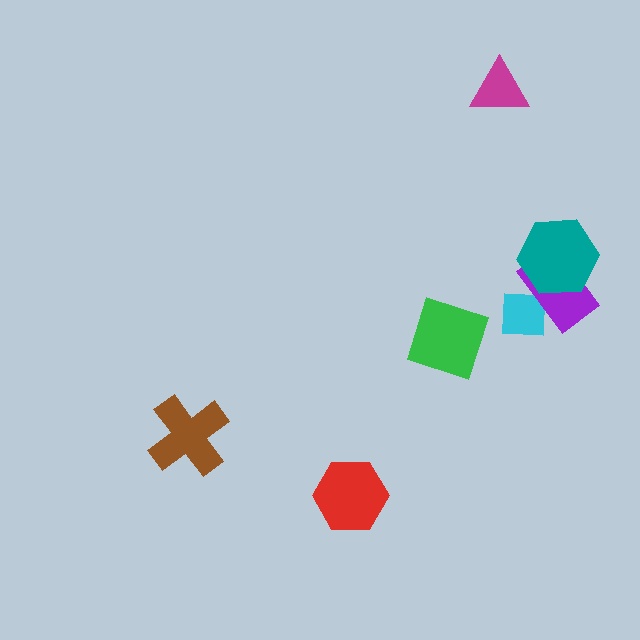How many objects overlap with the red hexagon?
0 objects overlap with the red hexagon.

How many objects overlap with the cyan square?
1 object overlaps with the cyan square.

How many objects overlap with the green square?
0 objects overlap with the green square.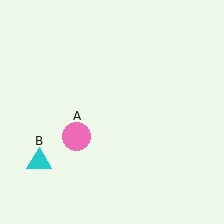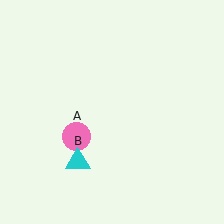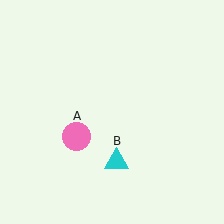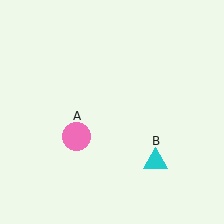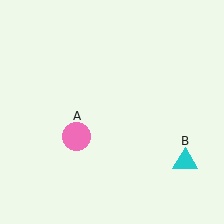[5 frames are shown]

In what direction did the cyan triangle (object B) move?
The cyan triangle (object B) moved right.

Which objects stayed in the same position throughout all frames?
Pink circle (object A) remained stationary.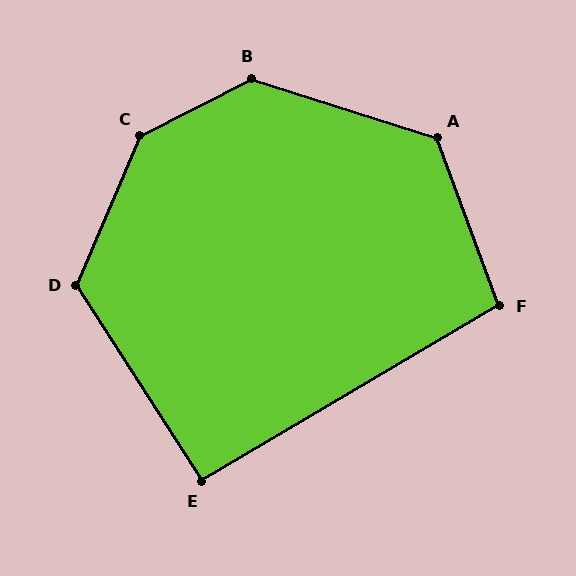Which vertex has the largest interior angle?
C, at approximately 140 degrees.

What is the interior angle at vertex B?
Approximately 135 degrees (obtuse).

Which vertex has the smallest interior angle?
E, at approximately 92 degrees.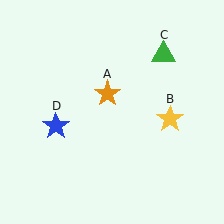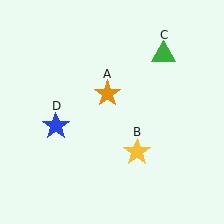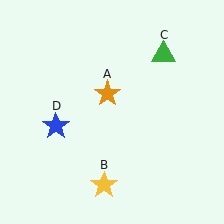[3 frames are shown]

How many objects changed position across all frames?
1 object changed position: yellow star (object B).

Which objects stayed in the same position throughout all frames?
Orange star (object A) and green triangle (object C) and blue star (object D) remained stationary.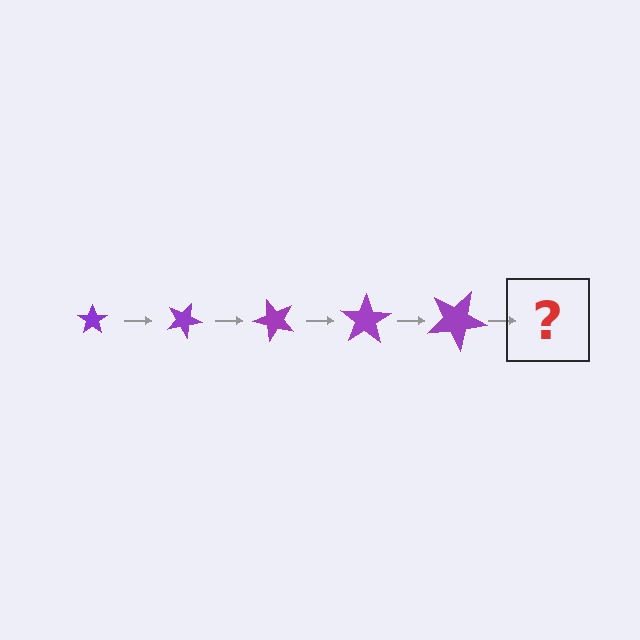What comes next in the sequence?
The next element should be a star, larger than the previous one and rotated 125 degrees from the start.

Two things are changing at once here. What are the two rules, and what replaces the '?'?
The two rules are that the star grows larger each step and it rotates 25 degrees each step. The '?' should be a star, larger than the previous one and rotated 125 degrees from the start.